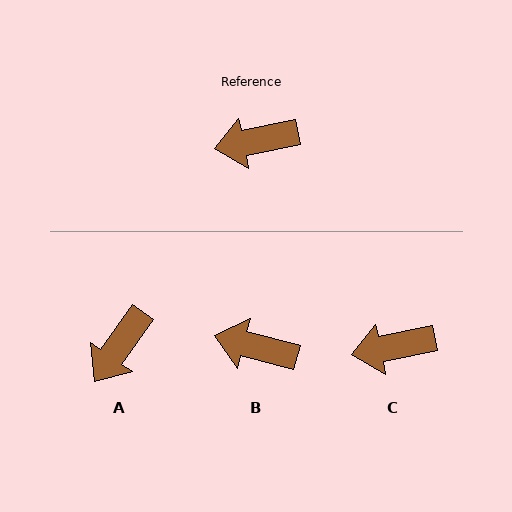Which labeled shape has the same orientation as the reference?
C.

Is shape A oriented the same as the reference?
No, it is off by about 44 degrees.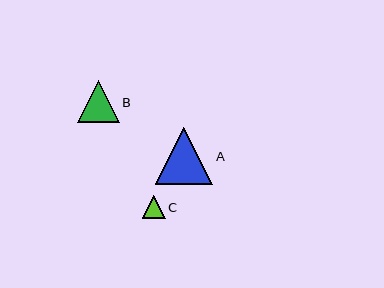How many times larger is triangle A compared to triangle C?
Triangle A is approximately 2.5 times the size of triangle C.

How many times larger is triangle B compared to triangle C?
Triangle B is approximately 1.8 times the size of triangle C.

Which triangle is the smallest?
Triangle C is the smallest with a size of approximately 23 pixels.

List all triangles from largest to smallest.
From largest to smallest: A, B, C.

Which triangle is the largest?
Triangle A is the largest with a size of approximately 58 pixels.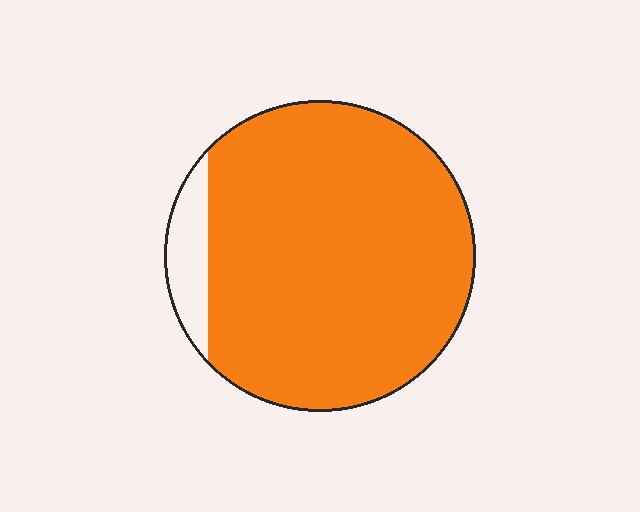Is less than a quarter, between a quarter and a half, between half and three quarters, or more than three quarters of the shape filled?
More than three quarters.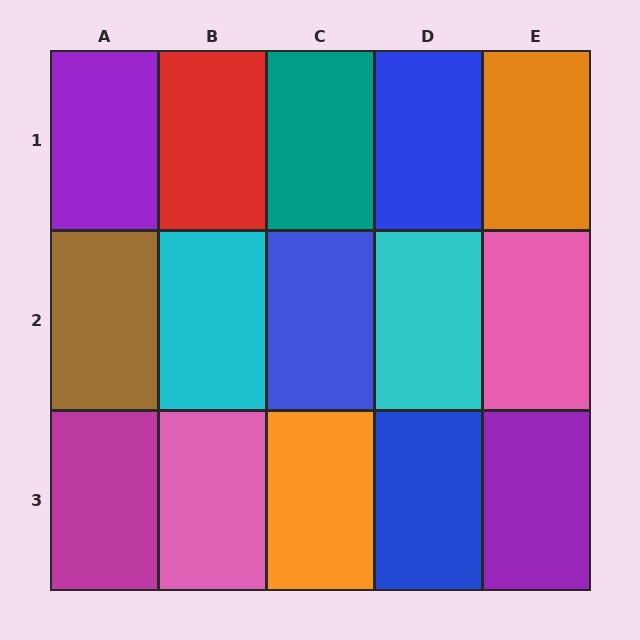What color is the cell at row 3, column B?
Pink.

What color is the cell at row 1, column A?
Purple.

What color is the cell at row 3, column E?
Purple.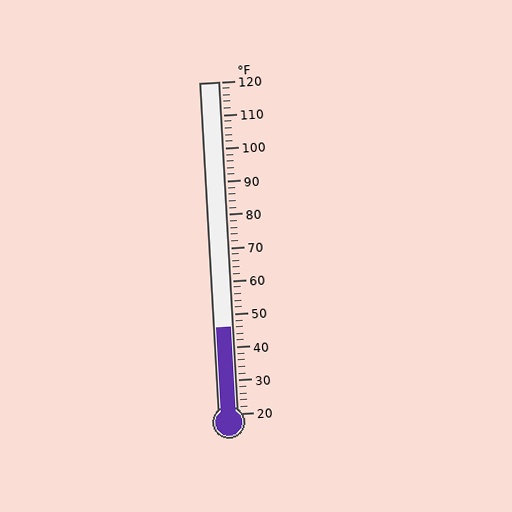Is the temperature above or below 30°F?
The temperature is above 30°F.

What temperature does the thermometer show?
The thermometer shows approximately 46°F.